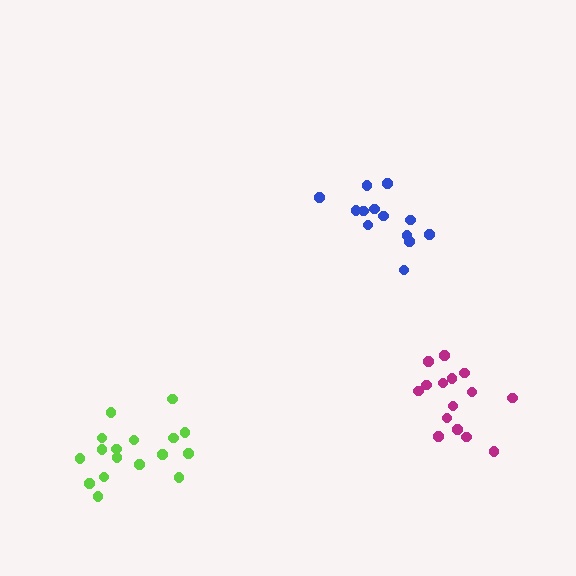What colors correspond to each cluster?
The clusters are colored: lime, magenta, blue.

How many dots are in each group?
Group 1: 17 dots, Group 2: 15 dots, Group 3: 13 dots (45 total).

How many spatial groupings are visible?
There are 3 spatial groupings.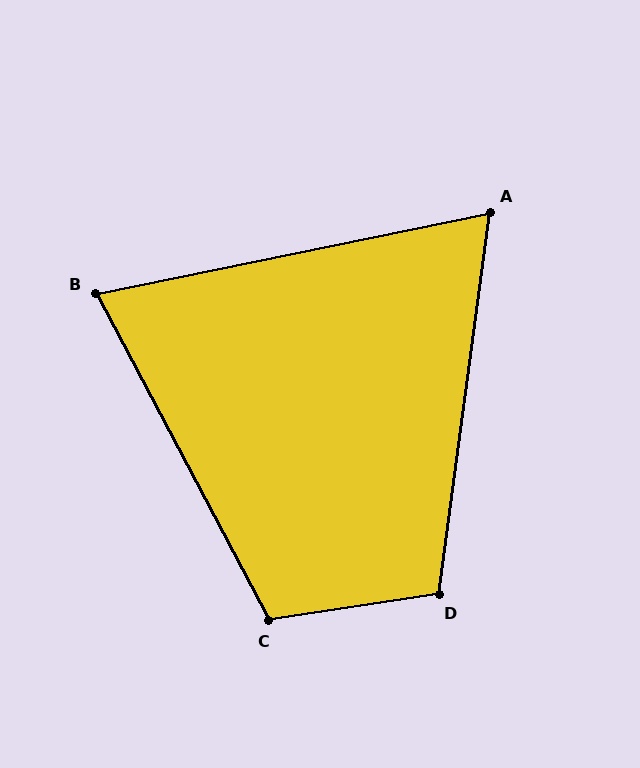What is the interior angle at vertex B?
Approximately 74 degrees (acute).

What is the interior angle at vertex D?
Approximately 106 degrees (obtuse).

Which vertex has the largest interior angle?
C, at approximately 109 degrees.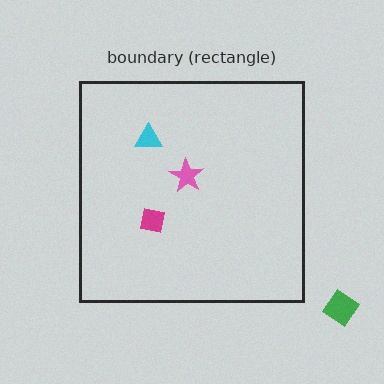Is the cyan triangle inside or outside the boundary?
Inside.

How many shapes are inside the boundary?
3 inside, 1 outside.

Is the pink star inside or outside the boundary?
Inside.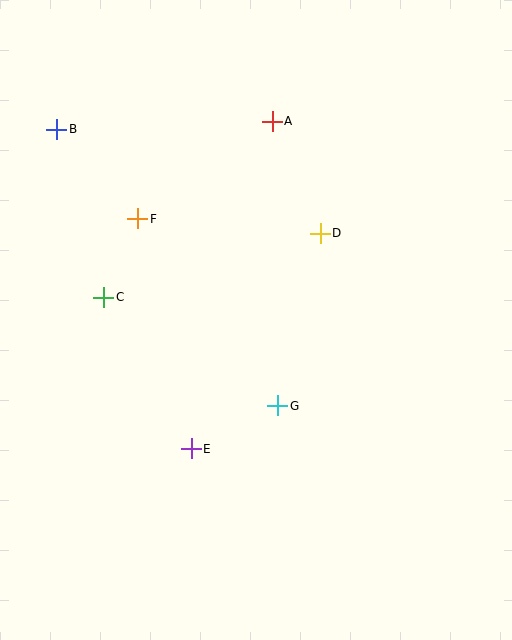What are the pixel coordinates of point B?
Point B is at (57, 129).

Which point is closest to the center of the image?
Point G at (278, 406) is closest to the center.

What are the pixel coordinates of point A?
Point A is at (272, 121).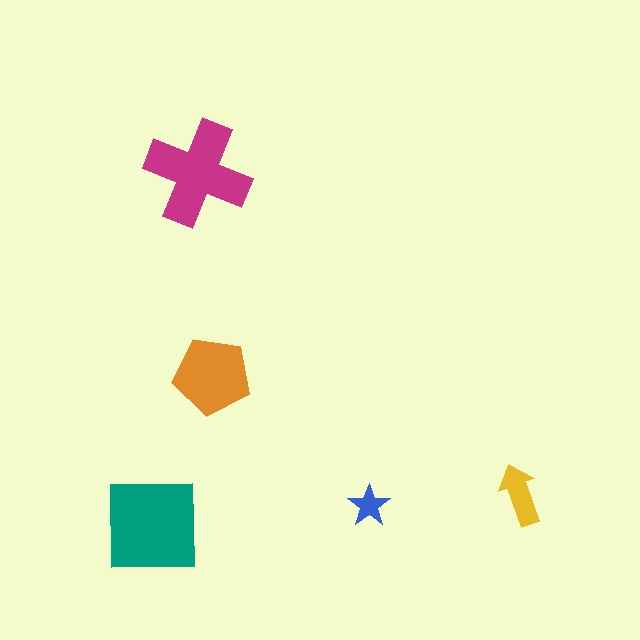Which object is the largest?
The teal square.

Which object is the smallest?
The blue star.